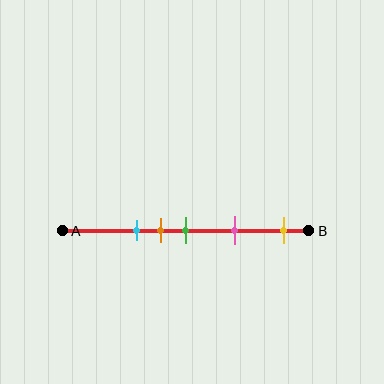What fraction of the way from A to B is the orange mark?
The orange mark is approximately 40% (0.4) of the way from A to B.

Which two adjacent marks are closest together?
The orange and green marks are the closest adjacent pair.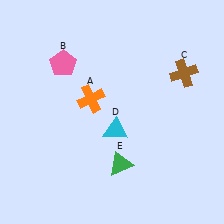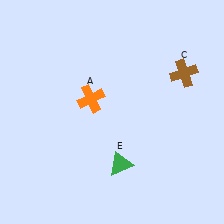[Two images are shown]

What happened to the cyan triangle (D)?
The cyan triangle (D) was removed in Image 2. It was in the bottom-right area of Image 1.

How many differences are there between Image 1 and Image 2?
There are 2 differences between the two images.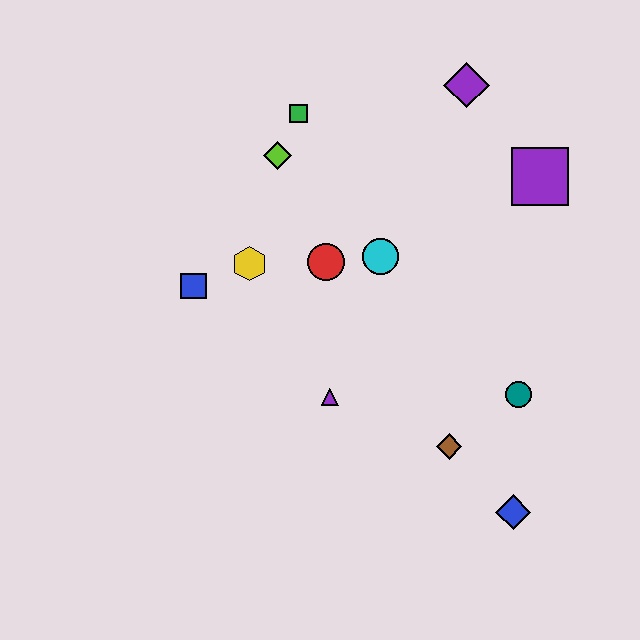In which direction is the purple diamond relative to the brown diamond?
The purple diamond is above the brown diamond.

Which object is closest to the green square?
The lime diamond is closest to the green square.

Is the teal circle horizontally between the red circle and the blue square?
No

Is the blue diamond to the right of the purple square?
No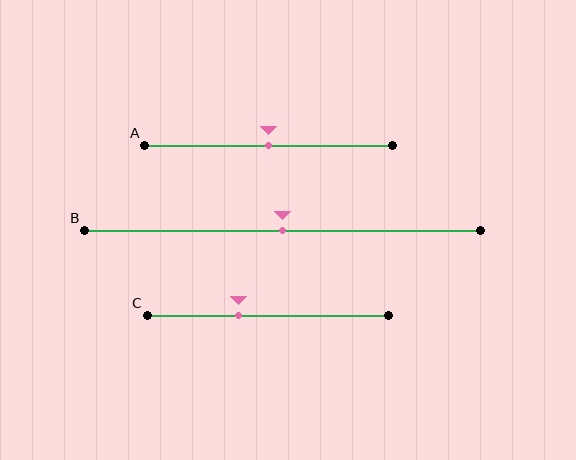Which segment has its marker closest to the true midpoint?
Segment A has its marker closest to the true midpoint.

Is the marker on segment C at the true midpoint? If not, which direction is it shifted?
No, the marker on segment C is shifted to the left by about 12% of the segment length.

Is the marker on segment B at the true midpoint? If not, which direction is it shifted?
Yes, the marker on segment B is at the true midpoint.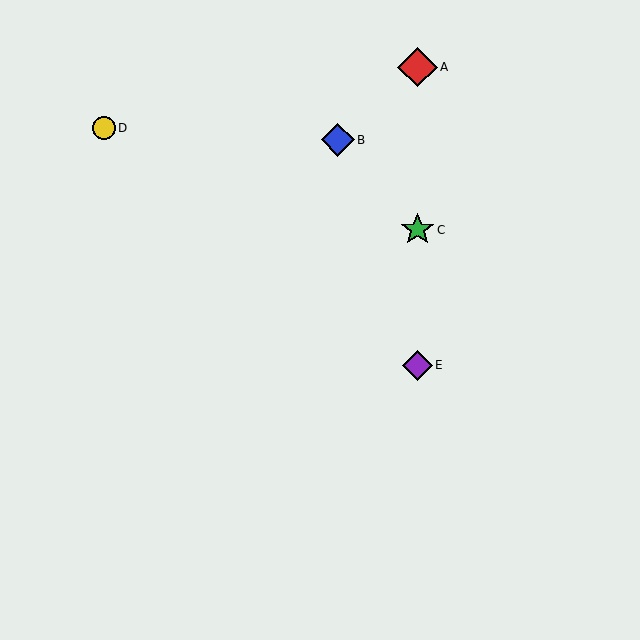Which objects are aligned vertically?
Objects A, C, E are aligned vertically.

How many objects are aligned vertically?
3 objects (A, C, E) are aligned vertically.